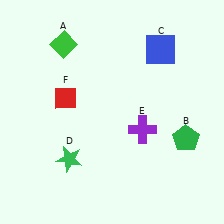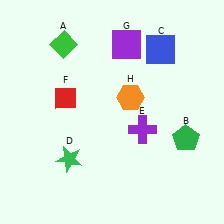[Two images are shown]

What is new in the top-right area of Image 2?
An orange hexagon (H) was added in the top-right area of Image 2.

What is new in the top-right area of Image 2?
A purple square (G) was added in the top-right area of Image 2.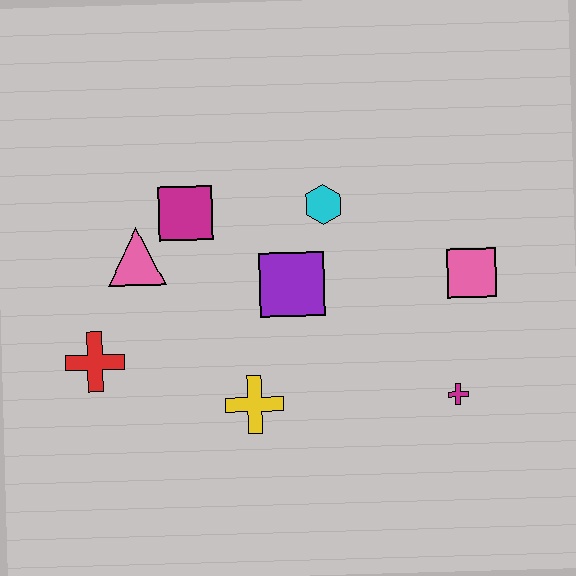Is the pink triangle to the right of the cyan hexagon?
No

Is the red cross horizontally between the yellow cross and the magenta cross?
No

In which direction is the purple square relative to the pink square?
The purple square is to the left of the pink square.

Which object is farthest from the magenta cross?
The red cross is farthest from the magenta cross.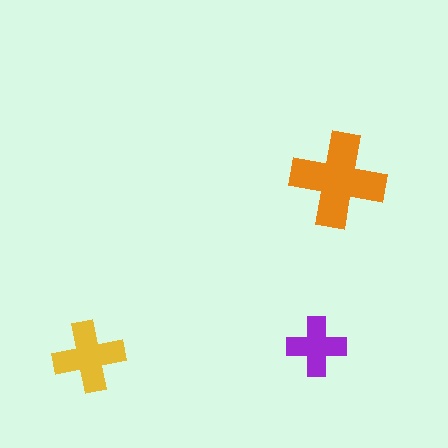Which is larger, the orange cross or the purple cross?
The orange one.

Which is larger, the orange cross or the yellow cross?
The orange one.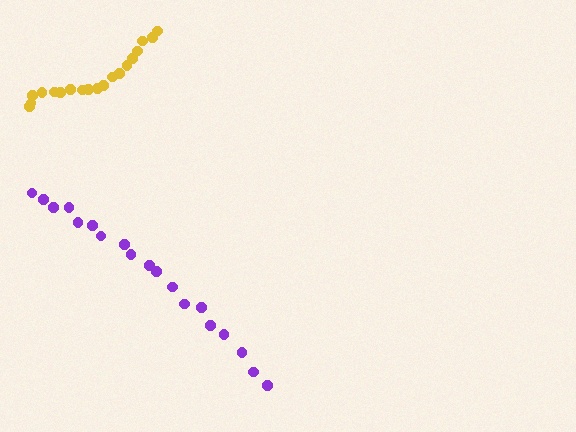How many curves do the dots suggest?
There are 2 distinct paths.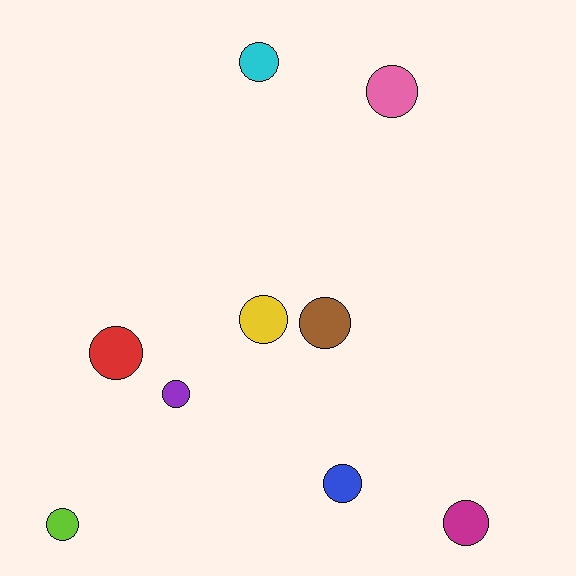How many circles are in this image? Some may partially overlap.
There are 9 circles.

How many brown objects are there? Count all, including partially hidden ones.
There is 1 brown object.